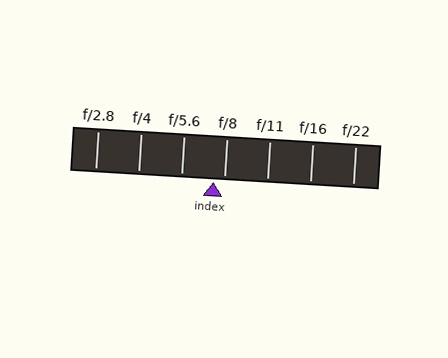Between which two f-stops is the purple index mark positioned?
The index mark is between f/5.6 and f/8.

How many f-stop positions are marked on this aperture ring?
There are 7 f-stop positions marked.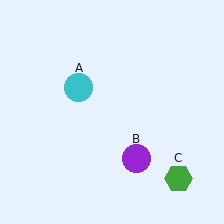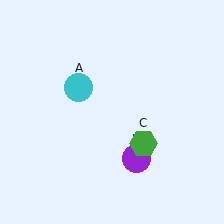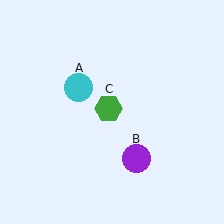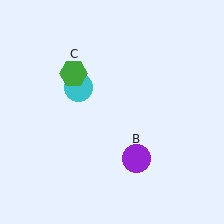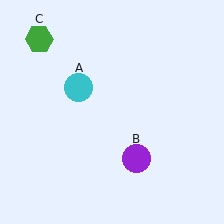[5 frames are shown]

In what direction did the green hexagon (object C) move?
The green hexagon (object C) moved up and to the left.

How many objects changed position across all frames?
1 object changed position: green hexagon (object C).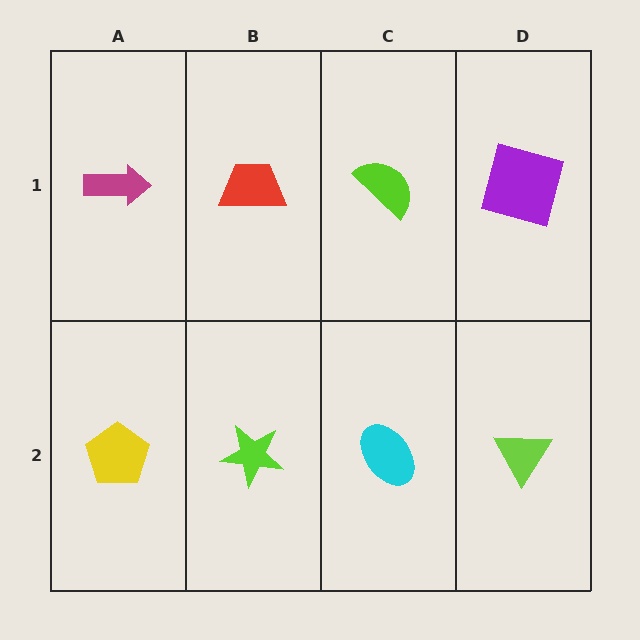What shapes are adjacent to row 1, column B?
A lime star (row 2, column B), a magenta arrow (row 1, column A), a lime semicircle (row 1, column C).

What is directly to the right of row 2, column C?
A lime triangle.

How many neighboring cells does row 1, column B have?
3.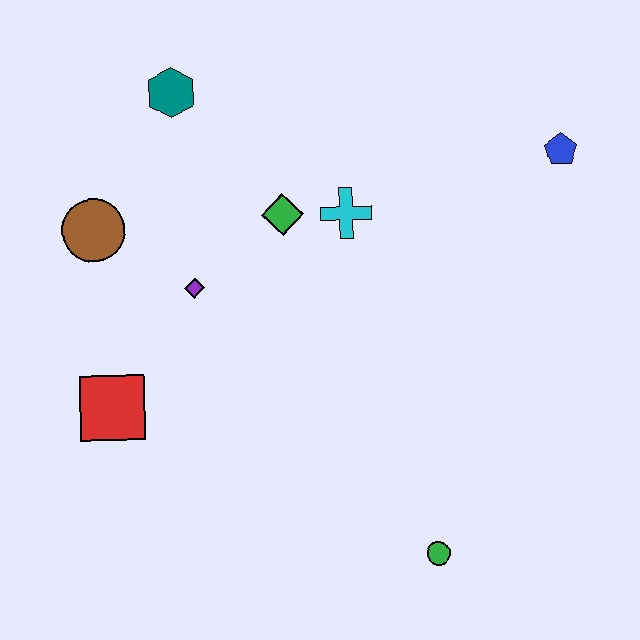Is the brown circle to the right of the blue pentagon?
No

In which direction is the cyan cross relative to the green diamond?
The cyan cross is to the right of the green diamond.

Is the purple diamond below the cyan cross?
Yes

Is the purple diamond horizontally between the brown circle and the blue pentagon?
Yes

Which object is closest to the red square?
The purple diamond is closest to the red square.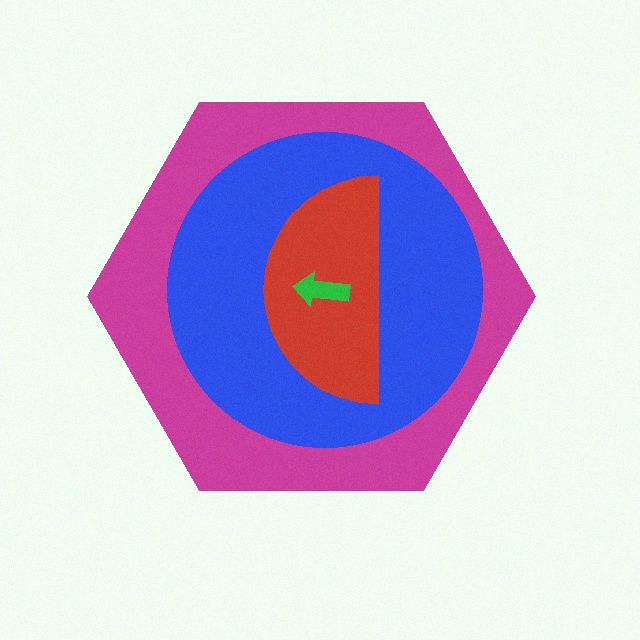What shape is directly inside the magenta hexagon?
The blue circle.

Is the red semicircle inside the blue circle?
Yes.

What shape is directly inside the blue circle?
The red semicircle.